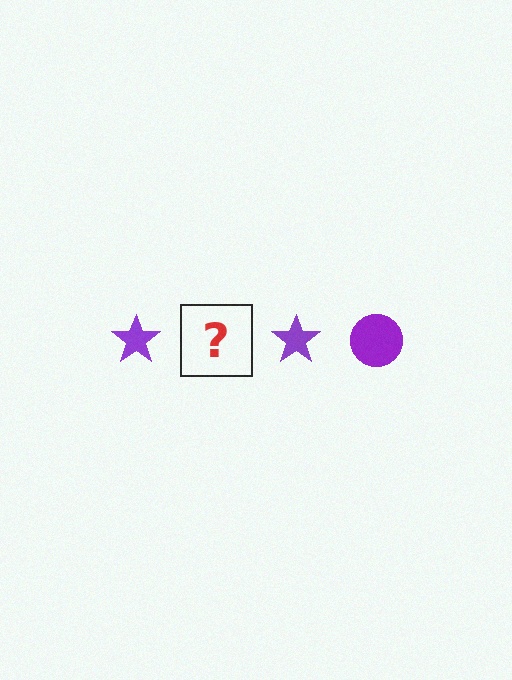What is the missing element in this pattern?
The missing element is a purple circle.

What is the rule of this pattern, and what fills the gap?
The rule is that the pattern cycles through star, circle shapes in purple. The gap should be filled with a purple circle.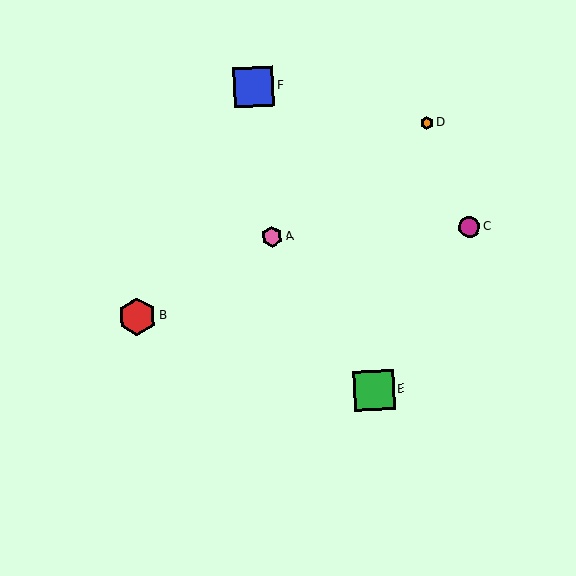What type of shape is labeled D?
Shape D is an orange hexagon.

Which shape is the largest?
The green square (labeled E) is the largest.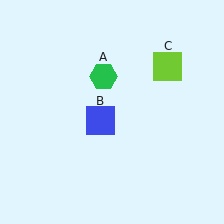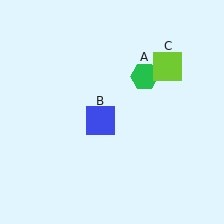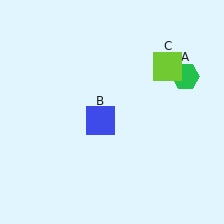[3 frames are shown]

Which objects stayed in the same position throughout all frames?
Blue square (object B) and lime square (object C) remained stationary.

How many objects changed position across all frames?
1 object changed position: green hexagon (object A).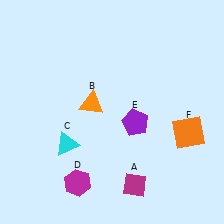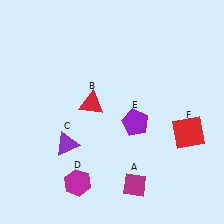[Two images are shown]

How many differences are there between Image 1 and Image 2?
There are 3 differences between the two images.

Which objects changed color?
B changed from orange to red. C changed from cyan to purple. F changed from orange to red.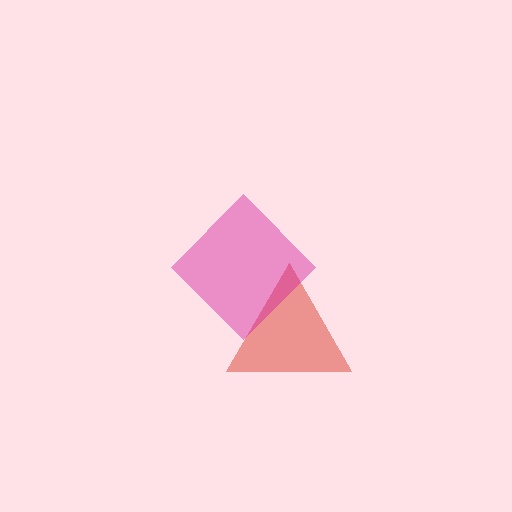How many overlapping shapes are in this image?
There are 2 overlapping shapes in the image.